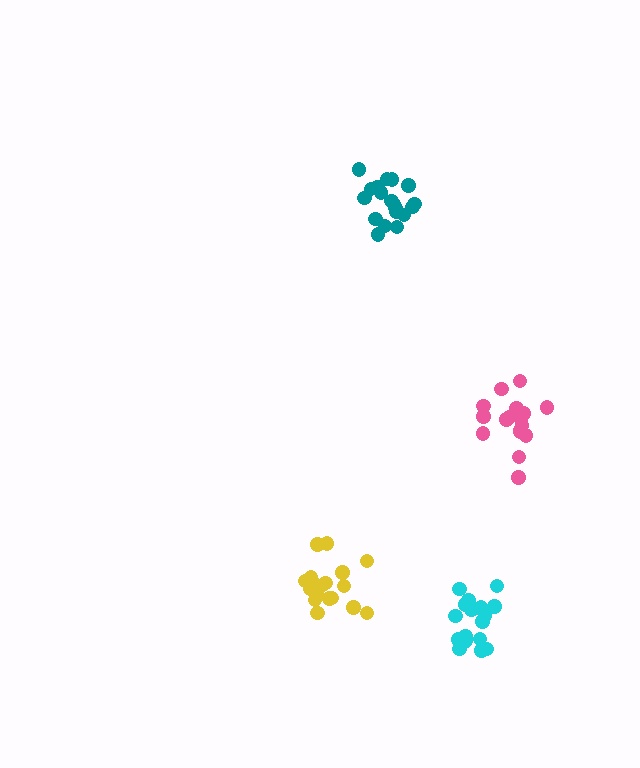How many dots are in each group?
Group 1: 19 dots, Group 2: 19 dots, Group 3: 17 dots, Group 4: 19 dots (74 total).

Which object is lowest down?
The cyan cluster is bottommost.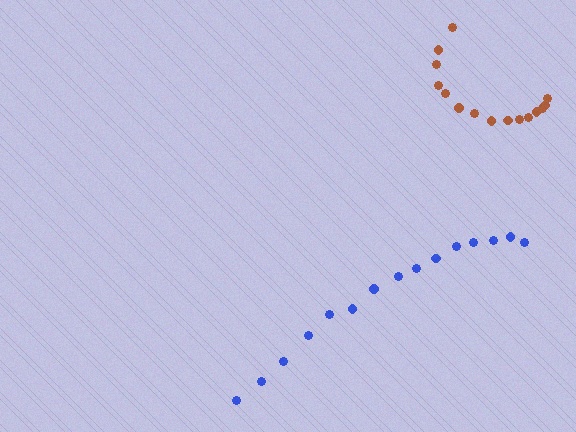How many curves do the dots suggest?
There are 2 distinct paths.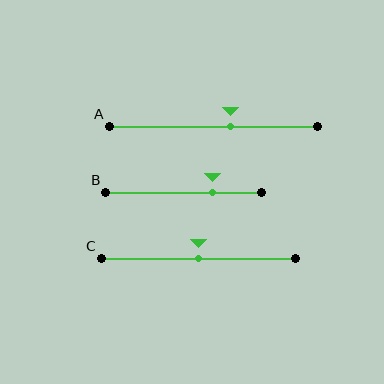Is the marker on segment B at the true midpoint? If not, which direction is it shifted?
No, the marker on segment B is shifted to the right by about 18% of the segment length.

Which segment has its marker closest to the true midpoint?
Segment C has its marker closest to the true midpoint.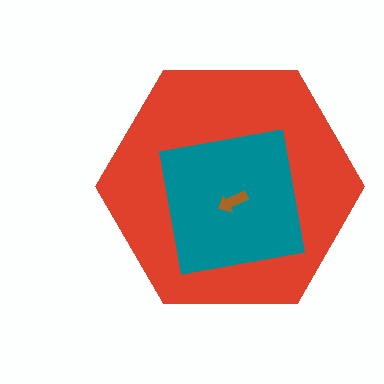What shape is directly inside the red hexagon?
The teal square.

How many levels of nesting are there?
3.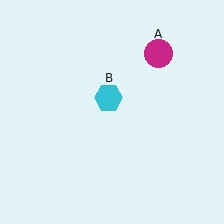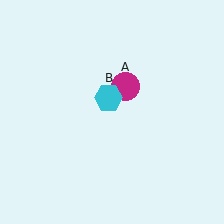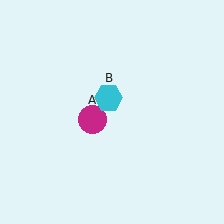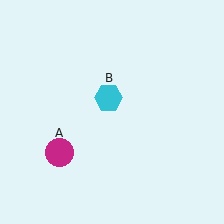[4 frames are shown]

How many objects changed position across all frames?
1 object changed position: magenta circle (object A).